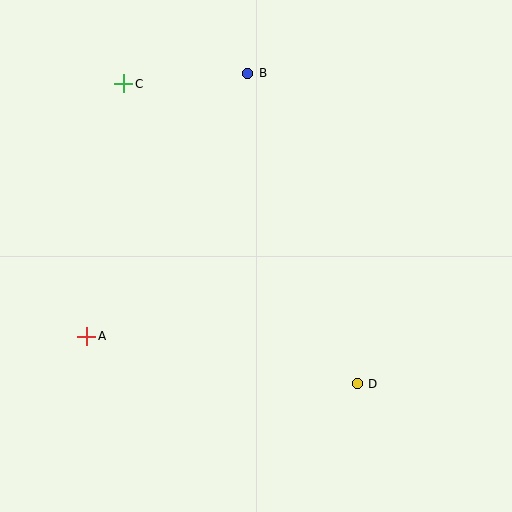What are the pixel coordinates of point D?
Point D is at (357, 384).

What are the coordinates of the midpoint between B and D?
The midpoint between B and D is at (302, 229).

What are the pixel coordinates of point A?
Point A is at (87, 336).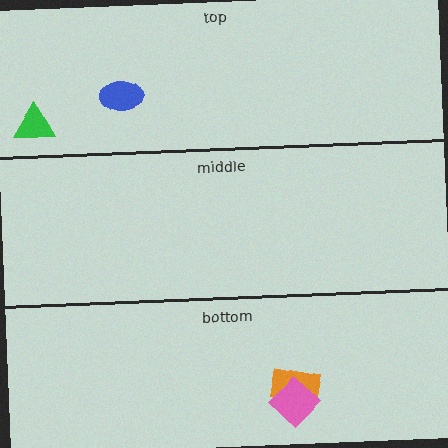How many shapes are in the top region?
2.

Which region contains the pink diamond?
The bottom region.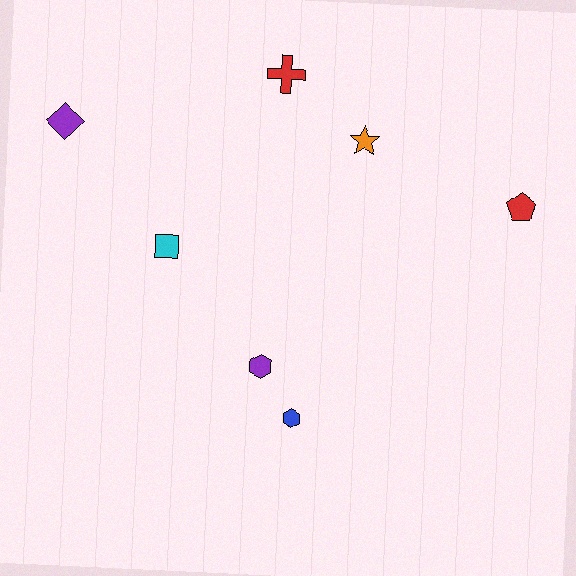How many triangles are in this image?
There are no triangles.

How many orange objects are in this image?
There is 1 orange object.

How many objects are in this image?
There are 7 objects.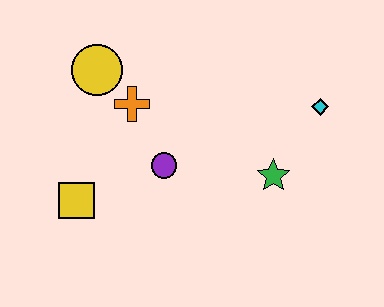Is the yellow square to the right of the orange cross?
No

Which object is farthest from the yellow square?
The cyan diamond is farthest from the yellow square.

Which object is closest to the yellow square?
The purple circle is closest to the yellow square.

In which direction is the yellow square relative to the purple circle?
The yellow square is to the left of the purple circle.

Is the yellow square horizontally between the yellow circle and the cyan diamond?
No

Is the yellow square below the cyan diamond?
Yes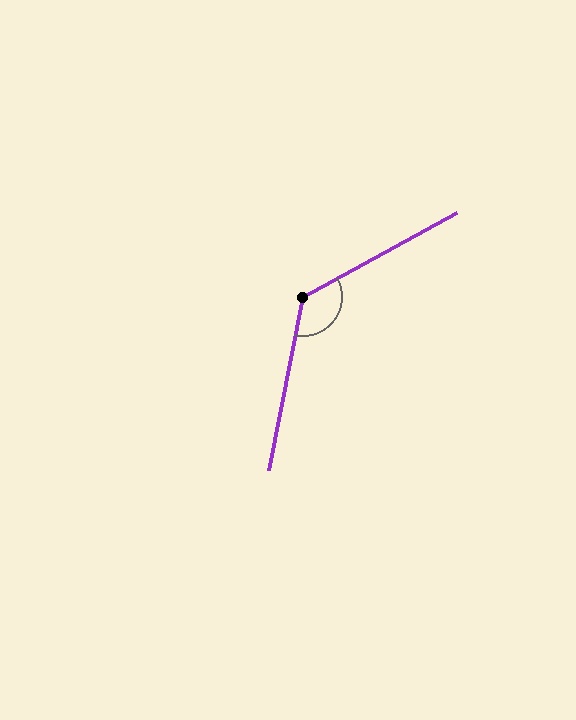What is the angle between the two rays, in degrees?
Approximately 130 degrees.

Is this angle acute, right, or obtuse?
It is obtuse.